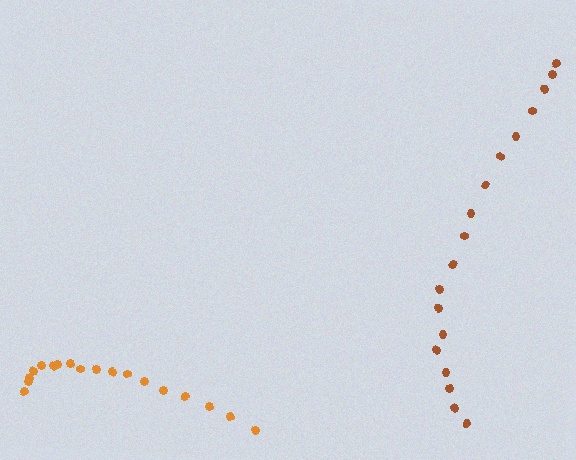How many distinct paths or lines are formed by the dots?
There are 2 distinct paths.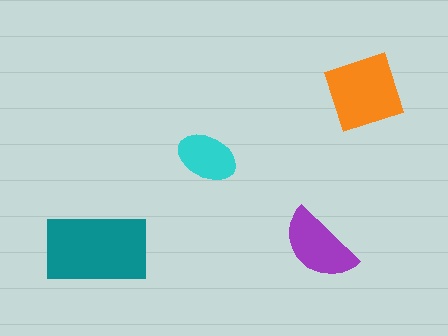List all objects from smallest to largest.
The cyan ellipse, the purple semicircle, the orange diamond, the teal rectangle.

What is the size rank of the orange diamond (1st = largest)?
2nd.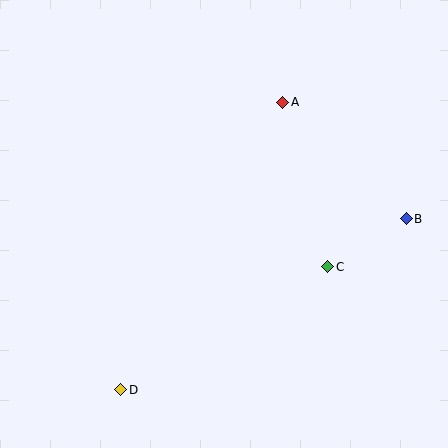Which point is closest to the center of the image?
Point C at (328, 267) is closest to the center.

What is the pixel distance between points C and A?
The distance between C and A is 170 pixels.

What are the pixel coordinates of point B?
Point B is at (406, 219).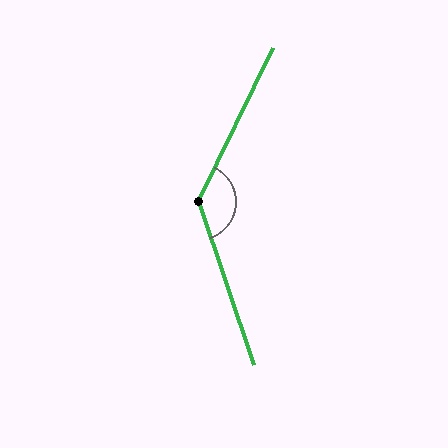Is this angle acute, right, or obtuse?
It is obtuse.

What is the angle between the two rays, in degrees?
Approximately 135 degrees.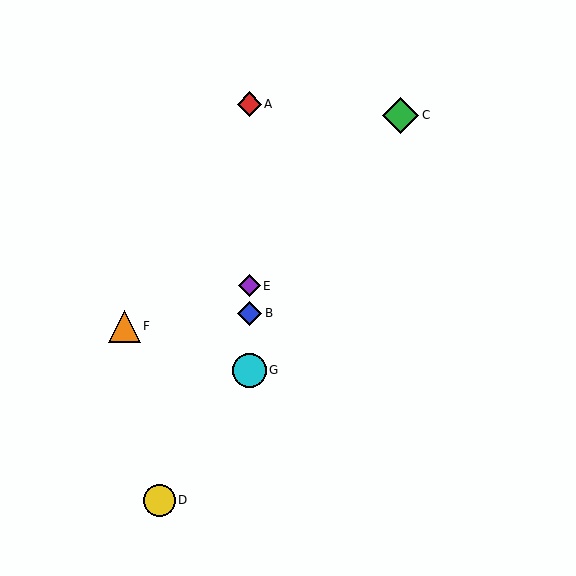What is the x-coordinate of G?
Object G is at x≈249.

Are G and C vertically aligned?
No, G is at x≈249 and C is at x≈401.